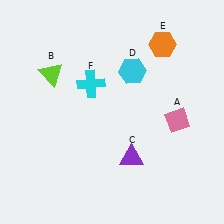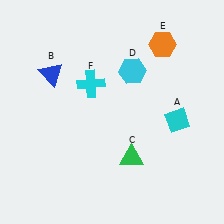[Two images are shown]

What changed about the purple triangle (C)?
In Image 1, C is purple. In Image 2, it changed to green.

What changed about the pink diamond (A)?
In Image 1, A is pink. In Image 2, it changed to cyan.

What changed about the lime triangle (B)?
In Image 1, B is lime. In Image 2, it changed to blue.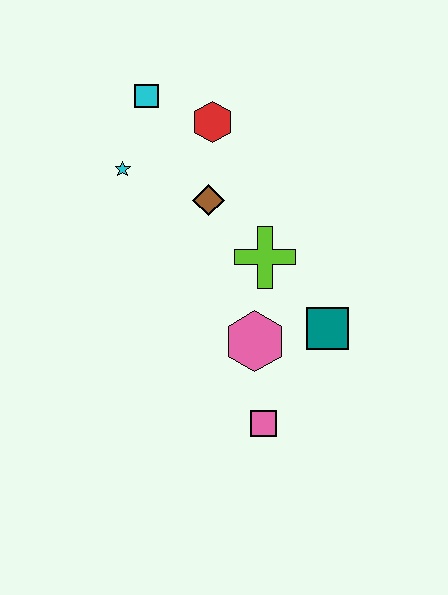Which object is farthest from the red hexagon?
The pink square is farthest from the red hexagon.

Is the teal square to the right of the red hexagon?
Yes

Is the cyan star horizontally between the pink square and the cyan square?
No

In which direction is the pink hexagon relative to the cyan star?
The pink hexagon is below the cyan star.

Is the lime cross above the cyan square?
No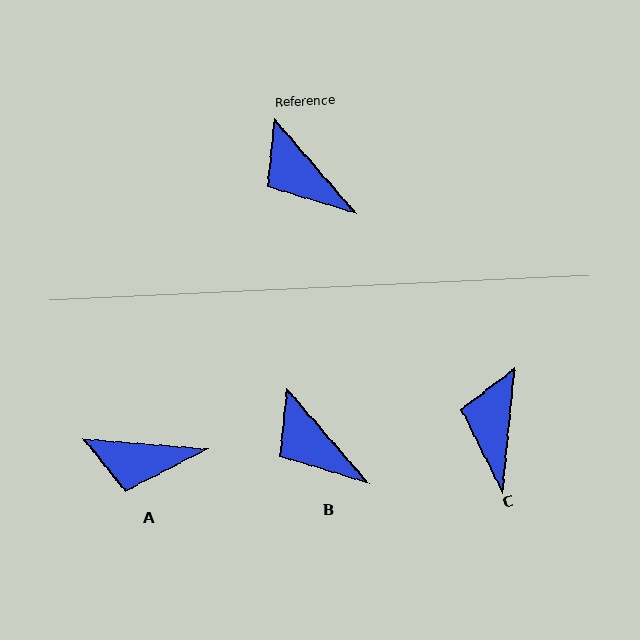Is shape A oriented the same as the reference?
No, it is off by about 45 degrees.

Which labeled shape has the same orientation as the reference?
B.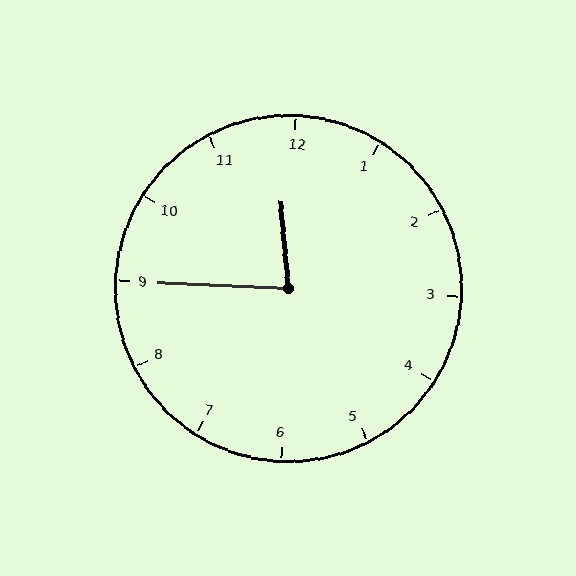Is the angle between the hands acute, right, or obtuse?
It is acute.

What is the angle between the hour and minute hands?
Approximately 82 degrees.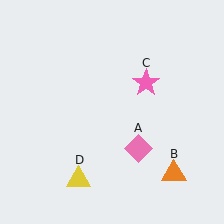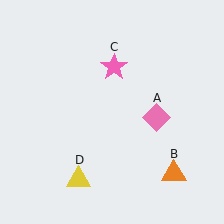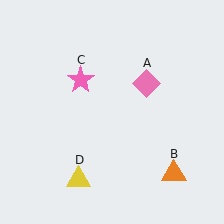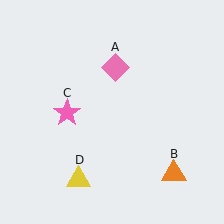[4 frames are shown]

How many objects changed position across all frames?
2 objects changed position: pink diamond (object A), pink star (object C).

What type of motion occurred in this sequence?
The pink diamond (object A), pink star (object C) rotated counterclockwise around the center of the scene.